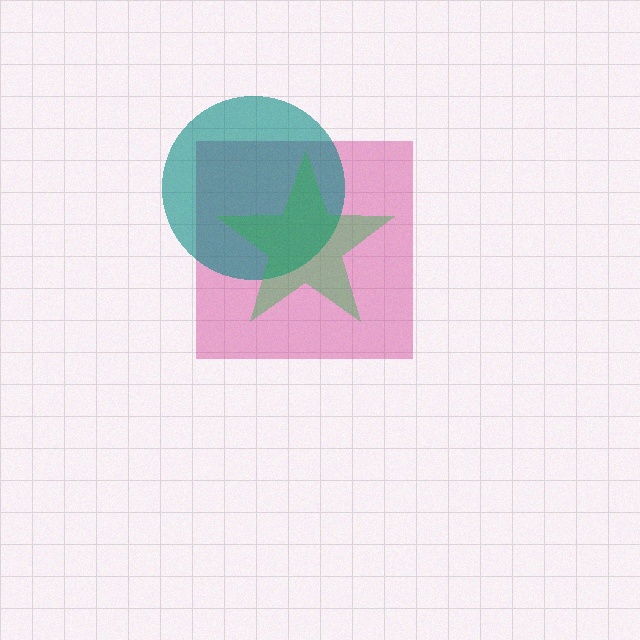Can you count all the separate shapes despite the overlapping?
Yes, there are 3 separate shapes.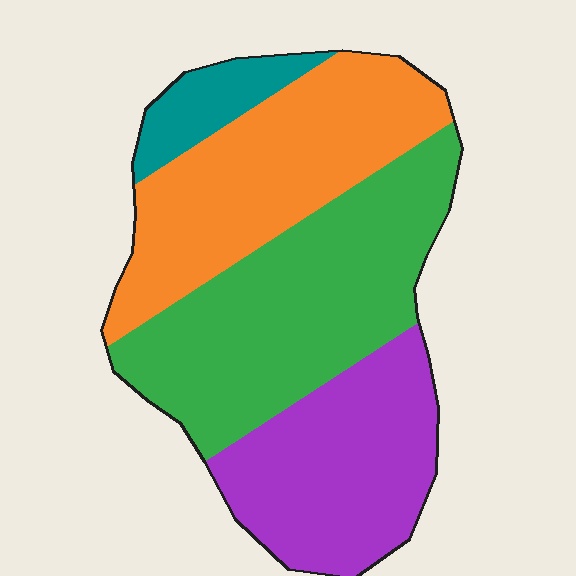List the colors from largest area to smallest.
From largest to smallest: green, orange, purple, teal.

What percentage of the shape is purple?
Purple covers around 25% of the shape.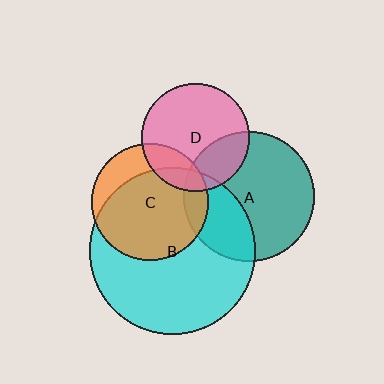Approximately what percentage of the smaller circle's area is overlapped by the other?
Approximately 30%.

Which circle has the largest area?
Circle B (cyan).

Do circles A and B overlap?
Yes.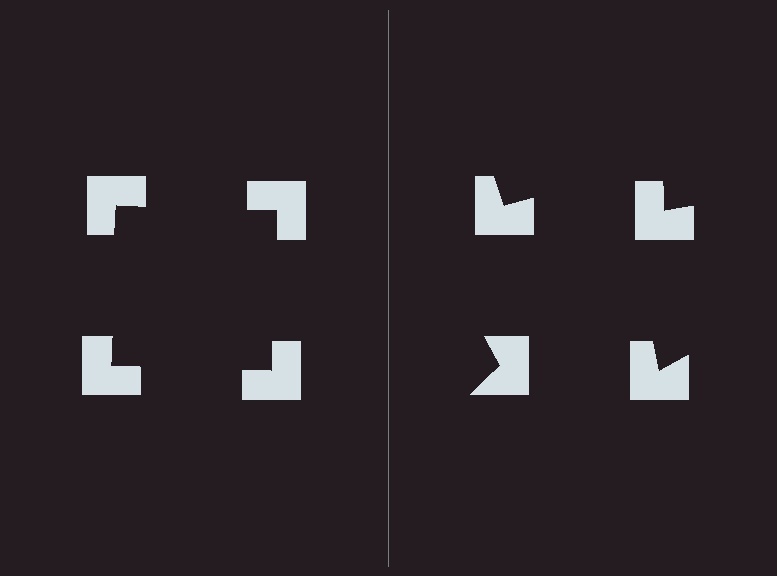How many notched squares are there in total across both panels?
8 — 4 on each side.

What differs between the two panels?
The notched squares are positioned identically on both sides; only the wedge orientations differ. On the left they align to a square; on the right they are misaligned.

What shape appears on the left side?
An illusory square.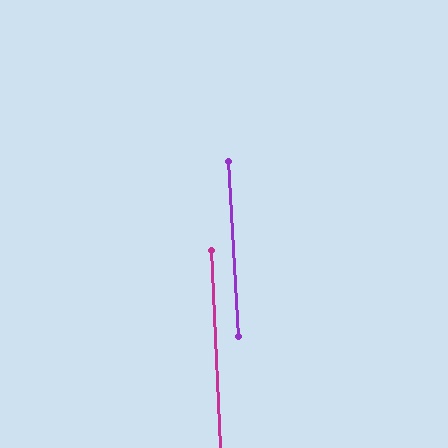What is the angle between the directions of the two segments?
Approximately 1 degree.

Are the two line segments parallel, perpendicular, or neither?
Parallel — their directions differ by only 0.7°.